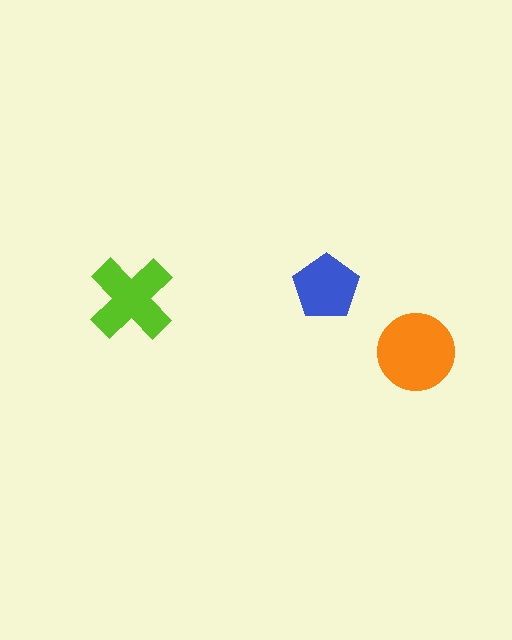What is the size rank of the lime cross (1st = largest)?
2nd.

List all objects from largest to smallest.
The orange circle, the lime cross, the blue pentagon.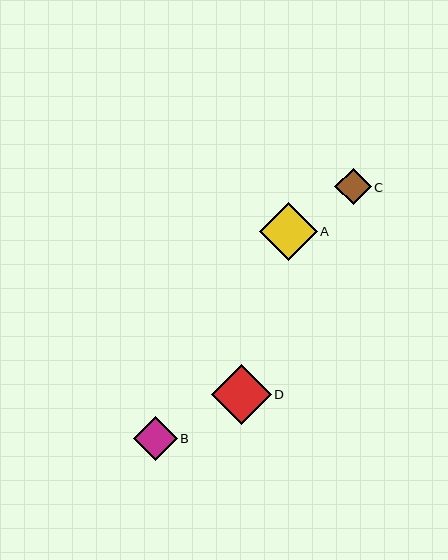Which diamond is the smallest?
Diamond C is the smallest with a size of approximately 37 pixels.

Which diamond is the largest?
Diamond D is the largest with a size of approximately 60 pixels.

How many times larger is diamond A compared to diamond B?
Diamond A is approximately 1.3 times the size of diamond B.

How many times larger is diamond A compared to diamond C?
Diamond A is approximately 1.6 times the size of diamond C.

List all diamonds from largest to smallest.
From largest to smallest: D, A, B, C.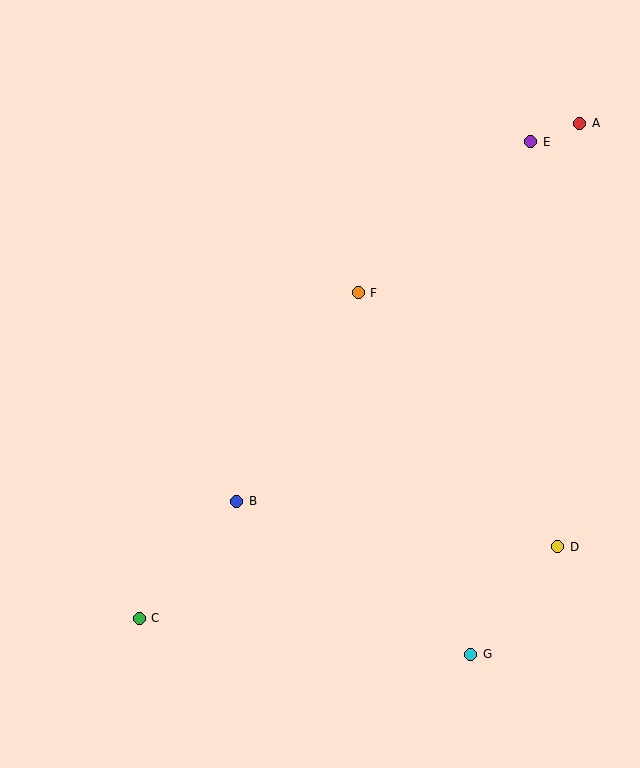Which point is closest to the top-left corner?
Point F is closest to the top-left corner.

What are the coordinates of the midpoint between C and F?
The midpoint between C and F is at (249, 455).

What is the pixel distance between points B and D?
The distance between B and D is 324 pixels.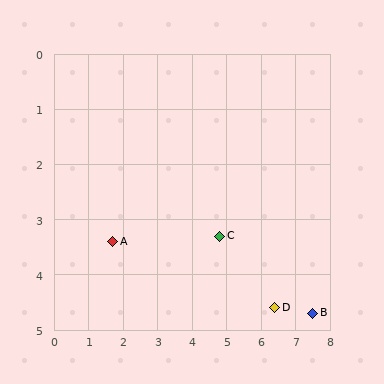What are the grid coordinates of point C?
Point C is at approximately (4.8, 3.3).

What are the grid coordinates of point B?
Point B is at approximately (7.5, 4.7).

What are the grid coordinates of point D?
Point D is at approximately (6.4, 4.6).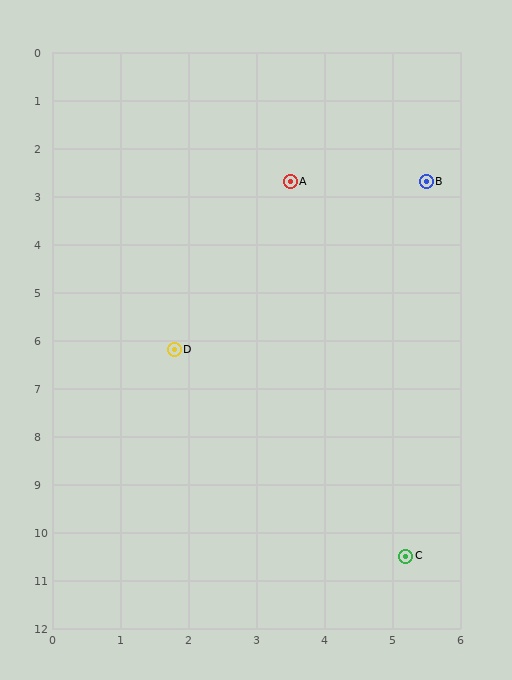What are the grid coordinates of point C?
Point C is at approximately (5.2, 10.5).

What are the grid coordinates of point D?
Point D is at approximately (1.8, 6.2).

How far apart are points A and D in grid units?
Points A and D are about 3.9 grid units apart.